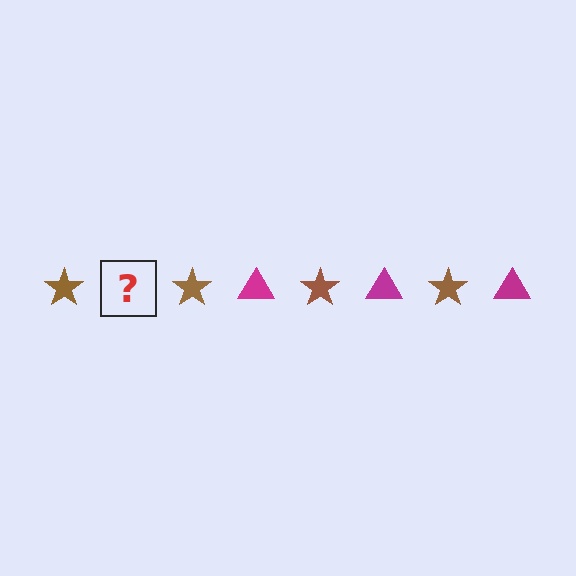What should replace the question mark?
The question mark should be replaced with a magenta triangle.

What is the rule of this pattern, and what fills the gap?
The rule is that the pattern alternates between brown star and magenta triangle. The gap should be filled with a magenta triangle.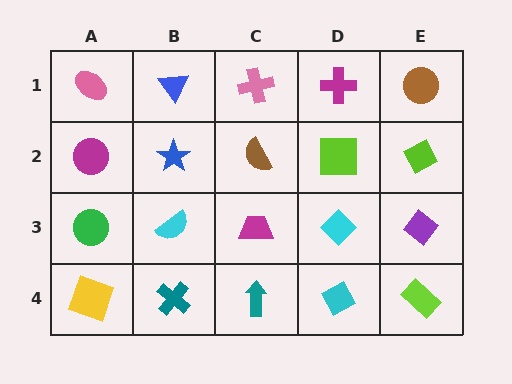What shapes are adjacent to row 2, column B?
A blue triangle (row 1, column B), a cyan semicircle (row 3, column B), a magenta circle (row 2, column A), a brown semicircle (row 2, column C).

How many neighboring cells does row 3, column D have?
4.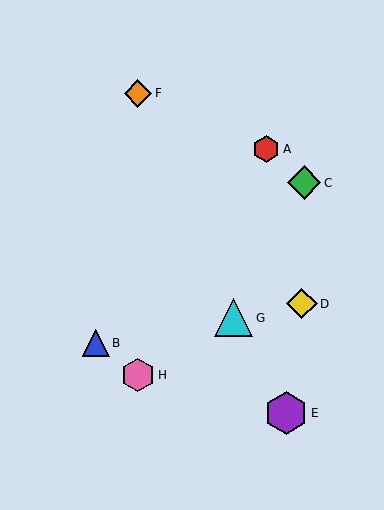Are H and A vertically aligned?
No, H is at x≈138 and A is at x≈266.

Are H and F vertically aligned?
Yes, both are at x≈138.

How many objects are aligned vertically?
2 objects (F, H) are aligned vertically.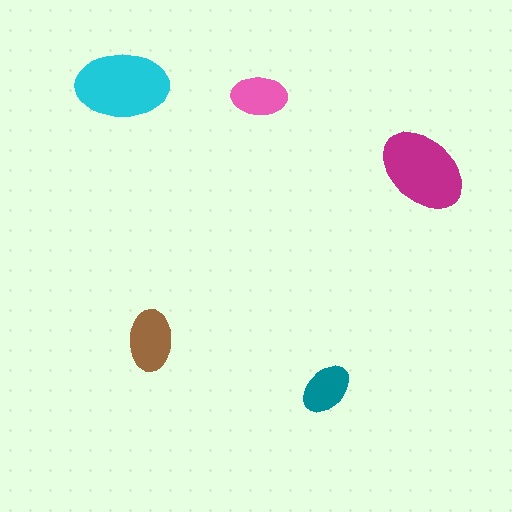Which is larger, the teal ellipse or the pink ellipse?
The pink one.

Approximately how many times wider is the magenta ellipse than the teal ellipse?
About 1.5 times wider.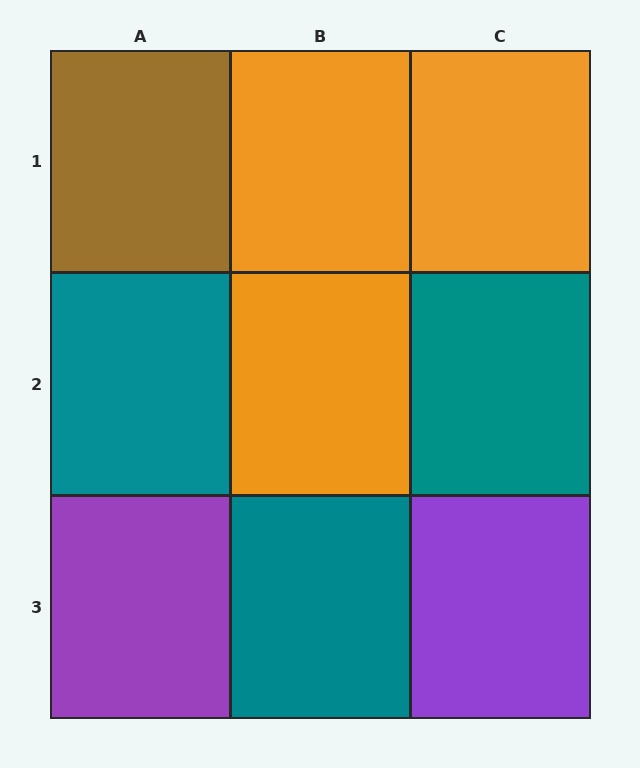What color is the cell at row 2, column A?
Teal.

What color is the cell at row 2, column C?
Teal.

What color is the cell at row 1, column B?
Orange.